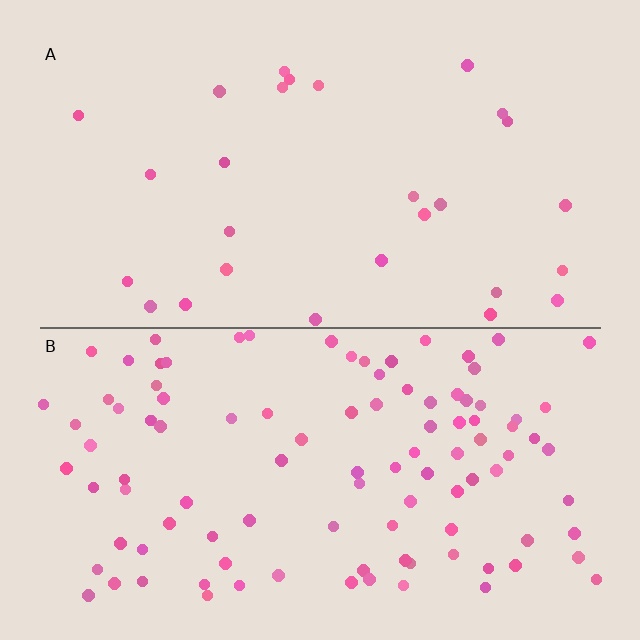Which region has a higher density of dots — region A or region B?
B (the bottom).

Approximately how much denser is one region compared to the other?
Approximately 3.8× — region B over region A.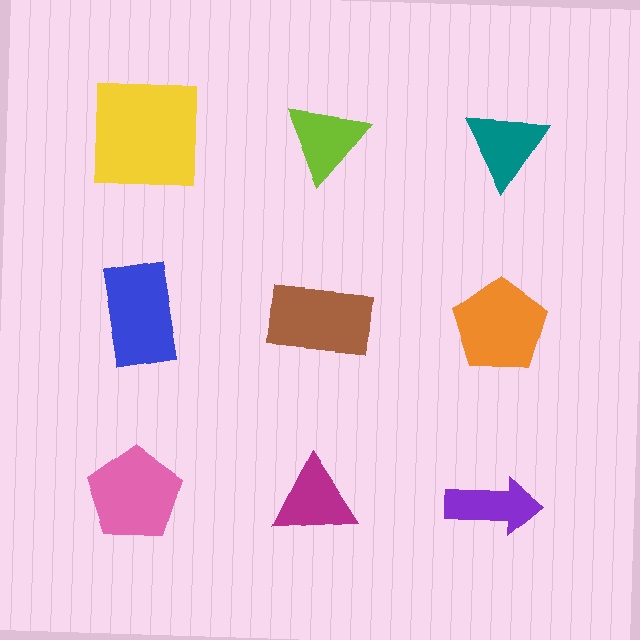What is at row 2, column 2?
A brown rectangle.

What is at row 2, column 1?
A blue rectangle.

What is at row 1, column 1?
A yellow square.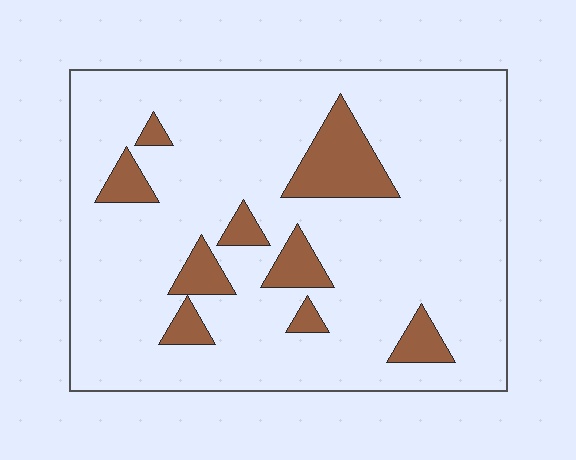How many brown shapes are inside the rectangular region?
9.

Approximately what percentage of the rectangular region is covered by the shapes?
Approximately 15%.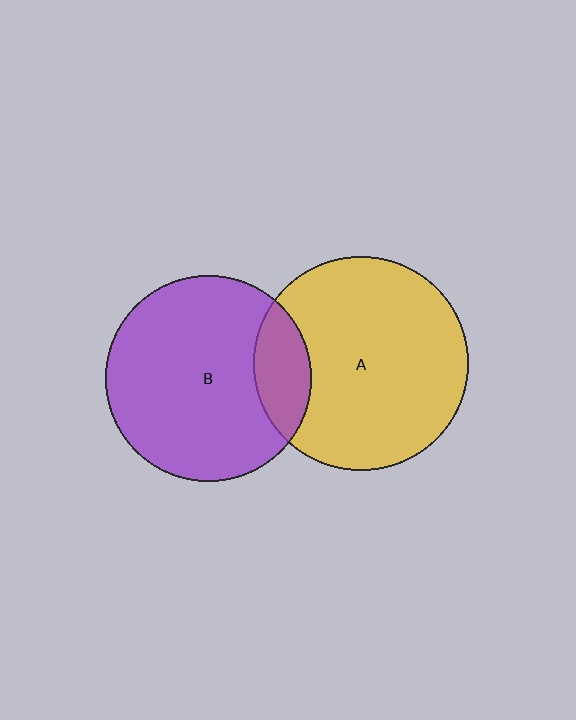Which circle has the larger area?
Circle A (yellow).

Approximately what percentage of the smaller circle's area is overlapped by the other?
Approximately 15%.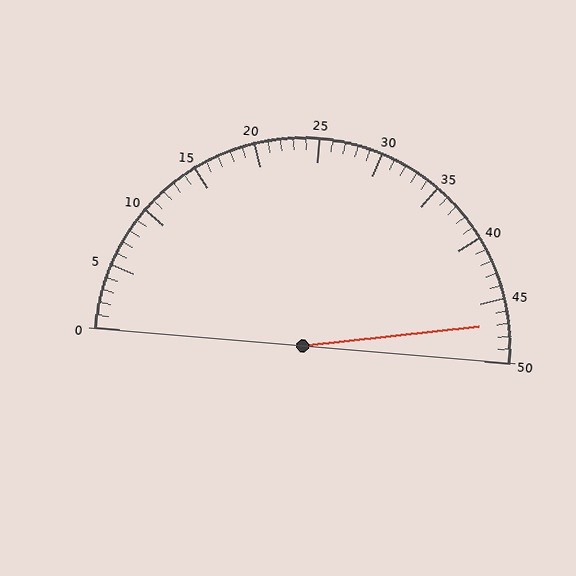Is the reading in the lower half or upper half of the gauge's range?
The reading is in the upper half of the range (0 to 50).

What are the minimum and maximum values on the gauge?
The gauge ranges from 0 to 50.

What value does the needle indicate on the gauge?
The needle indicates approximately 47.